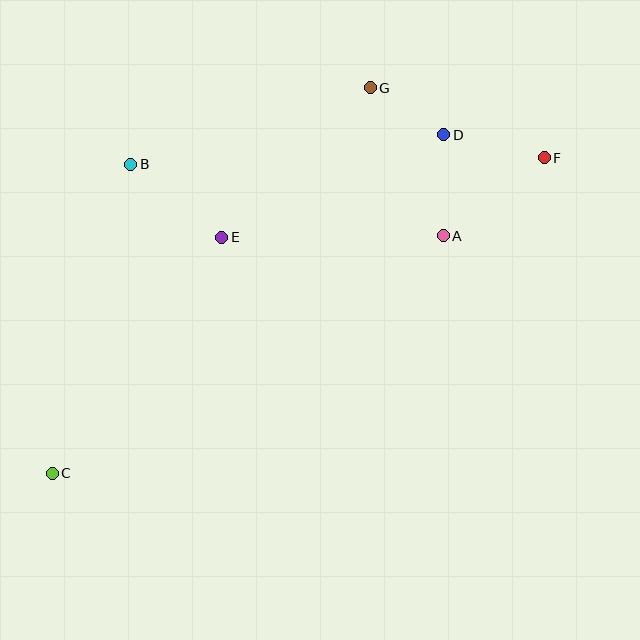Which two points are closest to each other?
Points D and G are closest to each other.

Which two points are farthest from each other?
Points C and F are farthest from each other.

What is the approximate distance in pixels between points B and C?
The distance between B and C is approximately 319 pixels.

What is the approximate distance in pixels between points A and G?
The distance between A and G is approximately 165 pixels.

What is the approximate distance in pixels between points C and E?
The distance between C and E is approximately 291 pixels.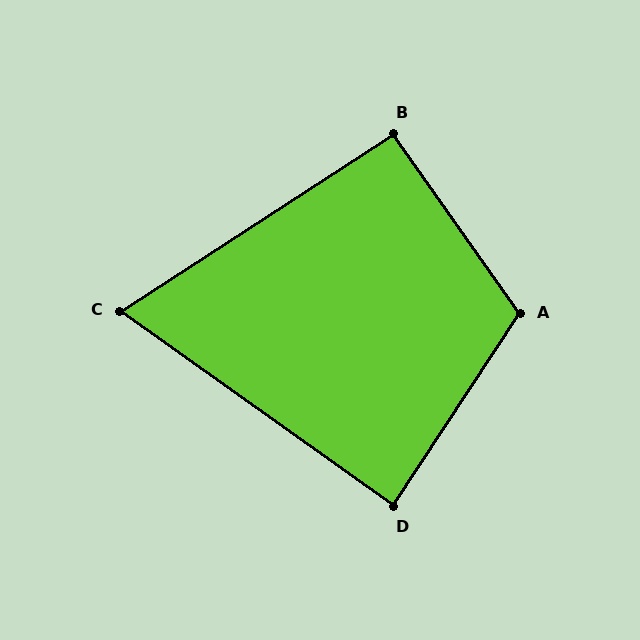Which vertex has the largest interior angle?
A, at approximately 112 degrees.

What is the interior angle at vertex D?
Approximately 88 degrees (approximately right).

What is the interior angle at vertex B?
Approximately 92 degrees (approximately right).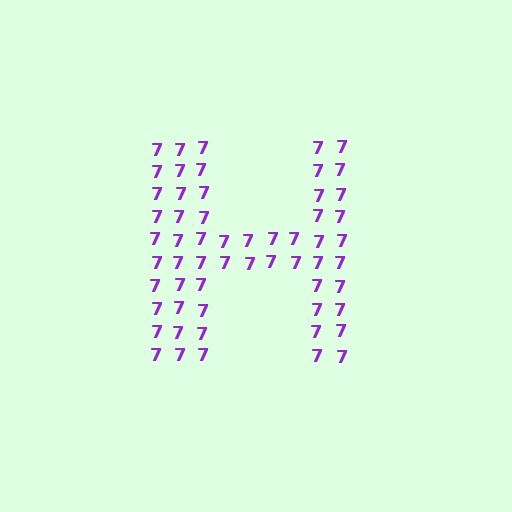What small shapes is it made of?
It is made of small digit 7's.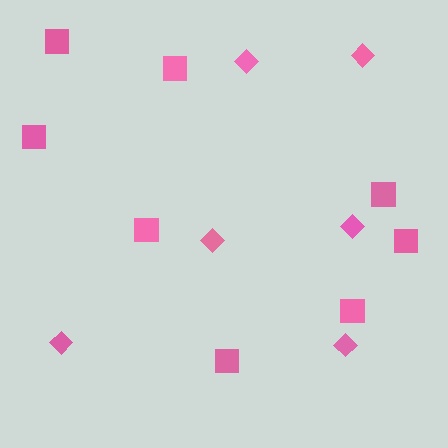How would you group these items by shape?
There are 2 groups: one group of diamonds (6) and one group of squares (8).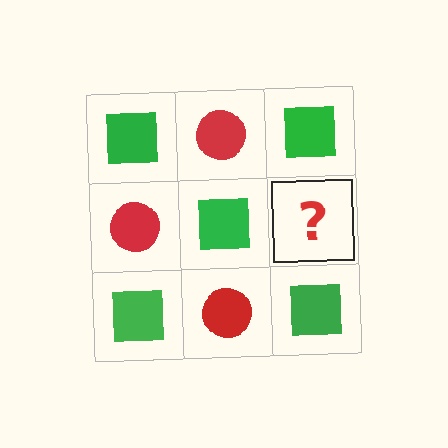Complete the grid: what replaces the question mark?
The question mark should be replaced with a red circle.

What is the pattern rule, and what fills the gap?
The rule is that it alternates green square and red circle in a checkerboard pattern. The gap should be filled with a red circle.